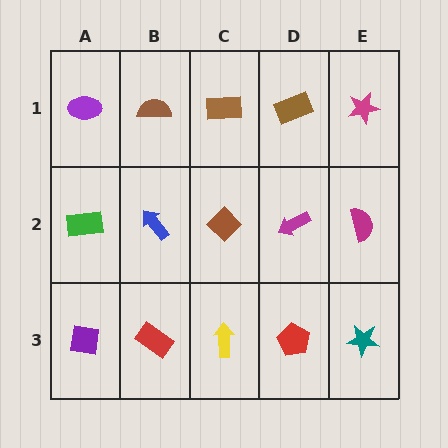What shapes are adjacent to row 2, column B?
A brown semicircle (row 1, column B), a red rectangle (row 3, column B), a green rectangle (row 2, column A), a brown diamond (row 2, column C).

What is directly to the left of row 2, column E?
A magenta arrow.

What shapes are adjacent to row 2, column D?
A brown rectangle (row 1, column D), a red pentagon (row 3, column D), a brown diamond (row 2, column C), a magenta semicircle (row 2, column E).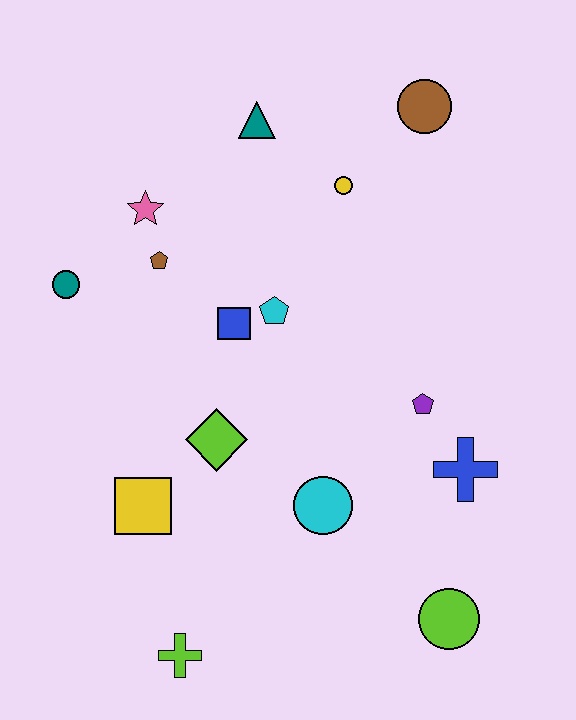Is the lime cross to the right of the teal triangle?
No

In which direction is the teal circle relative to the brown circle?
The teal circle is to the left of the brown circle.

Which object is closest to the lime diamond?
The yellow square is closest to the lime diamond.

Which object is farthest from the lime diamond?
The brown circle is farthest from the lime diamond.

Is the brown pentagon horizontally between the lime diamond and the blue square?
No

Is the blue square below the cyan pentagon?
Yes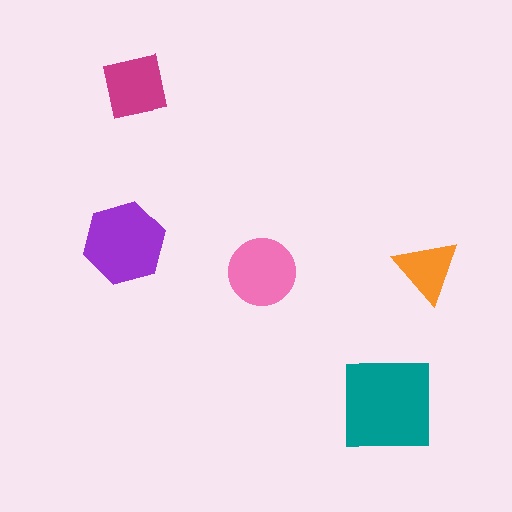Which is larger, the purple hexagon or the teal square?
The teal square.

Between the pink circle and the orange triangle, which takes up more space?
The pink circle.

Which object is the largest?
The teal square.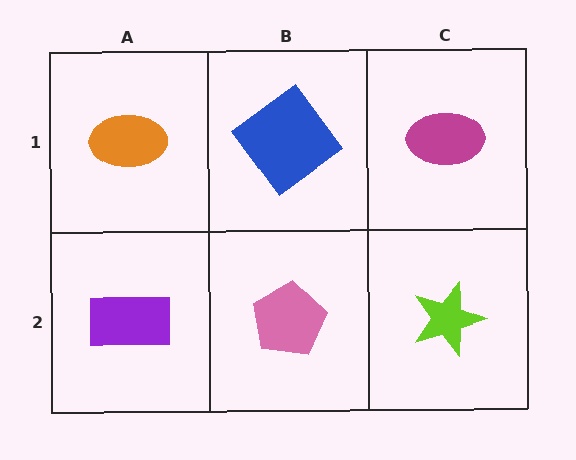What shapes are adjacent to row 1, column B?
A pink pentagon (row 2, column B), an orange ellipse (row 1, column A), a magenta ellipse (row 1, column C).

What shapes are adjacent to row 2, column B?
A blue diamond (row 1, column B), a purple rectangle (row 2, column A), a lime star (row 2, column C).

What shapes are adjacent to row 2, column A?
An orange ellipse (row 1, column A), a pink pentagon (row 2, column B).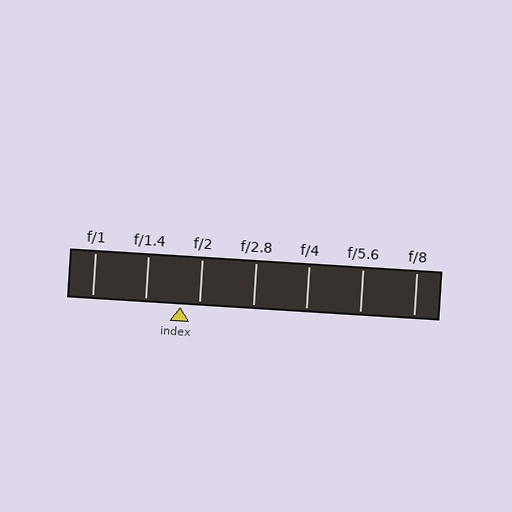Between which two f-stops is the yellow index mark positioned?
The index mark is between f/1.4 and f/2.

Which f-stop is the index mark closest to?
The index mark is closest to f/2.